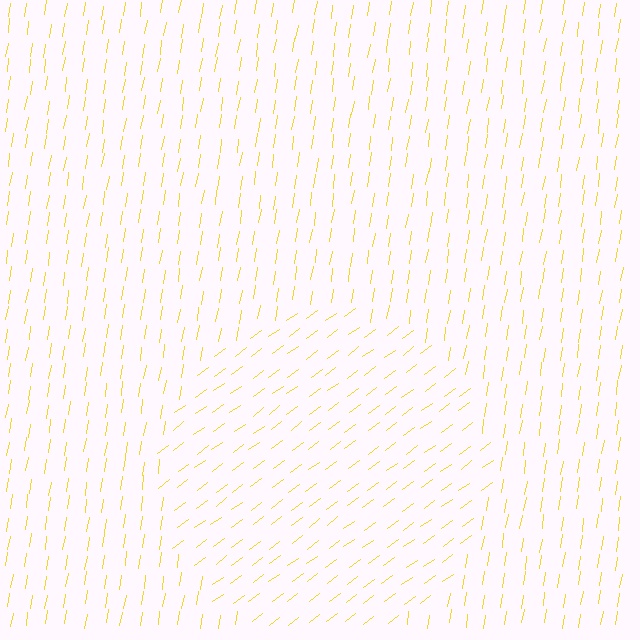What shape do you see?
I see a circle.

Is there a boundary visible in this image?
Yes, there is a texture boundary formed by a change in line orientation.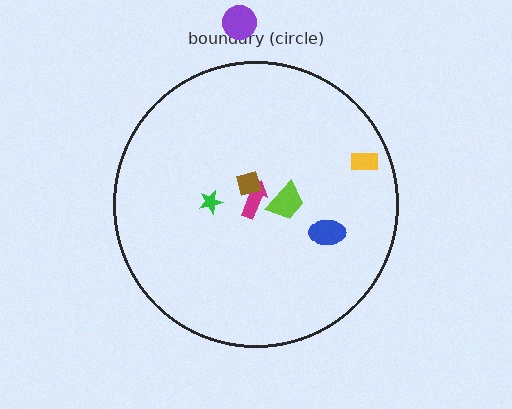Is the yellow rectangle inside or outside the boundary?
Inside.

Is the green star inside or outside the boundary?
Inside.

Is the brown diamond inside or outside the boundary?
Inside.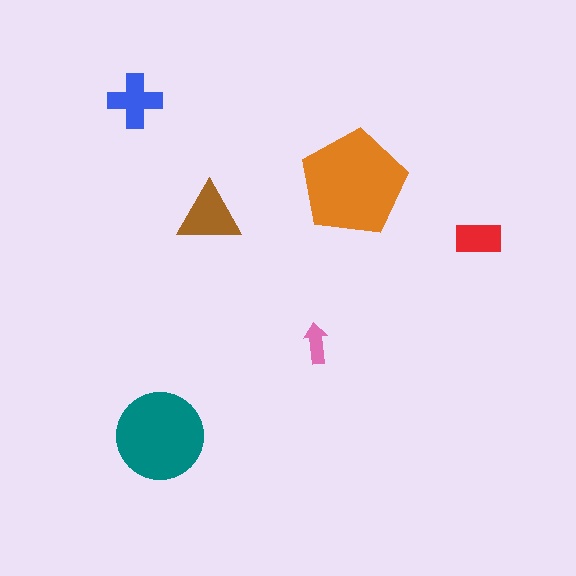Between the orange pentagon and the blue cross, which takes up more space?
The orange pentagon.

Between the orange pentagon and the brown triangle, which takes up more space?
The orange pentagon.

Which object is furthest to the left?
The blue cross is leftmost.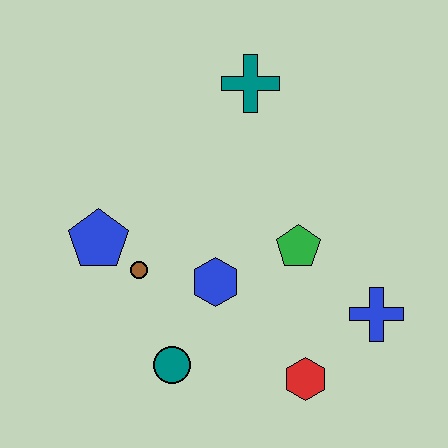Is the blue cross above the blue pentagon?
No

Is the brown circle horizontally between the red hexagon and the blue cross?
No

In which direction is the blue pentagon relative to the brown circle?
The blue pentagon is to the left of the brown circle.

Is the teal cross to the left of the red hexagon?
Yes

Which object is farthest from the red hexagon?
The teal cross is farthest from the red hexagon.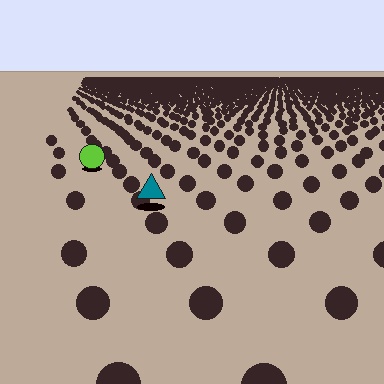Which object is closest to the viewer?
The teal triangle is closest. The texture marks near it are larger and more spread out.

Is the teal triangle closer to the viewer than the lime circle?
Yes. The teal triangle is closer — you can tell from the texture gradient: the ground texture is coarser near it.